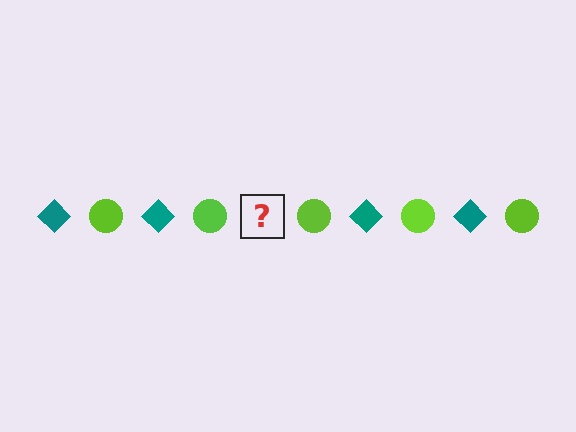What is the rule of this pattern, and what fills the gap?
The rule is that the pattern alternates between teal diamond and lime circle. The gap should be filled with a teal diamond.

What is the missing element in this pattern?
The missing element is a teal diamond.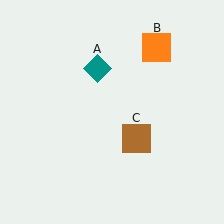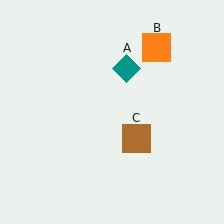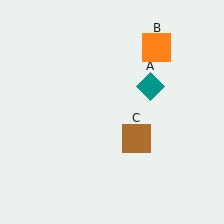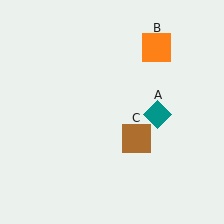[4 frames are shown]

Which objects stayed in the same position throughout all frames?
Orange square (object B) and brown square (object C) remained stationary.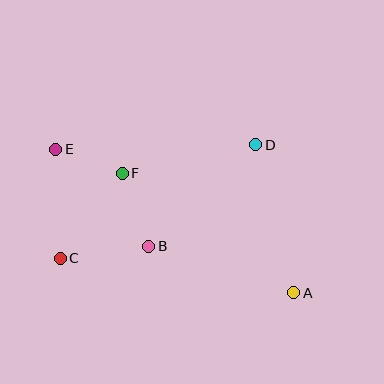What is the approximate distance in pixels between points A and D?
The distance between A and D is approximately 153 pixels.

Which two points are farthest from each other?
Points A and E are farthest from each other.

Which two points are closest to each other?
Points E and F are closest to each other.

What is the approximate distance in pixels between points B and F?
The distance between B and F is approximately 78 pixels.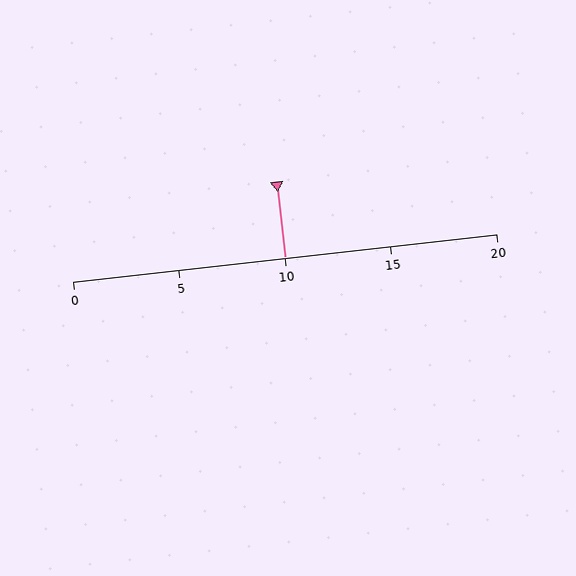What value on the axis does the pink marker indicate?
The marker indicates approximately 10.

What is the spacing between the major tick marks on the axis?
The major ticks are spaced 5 apart.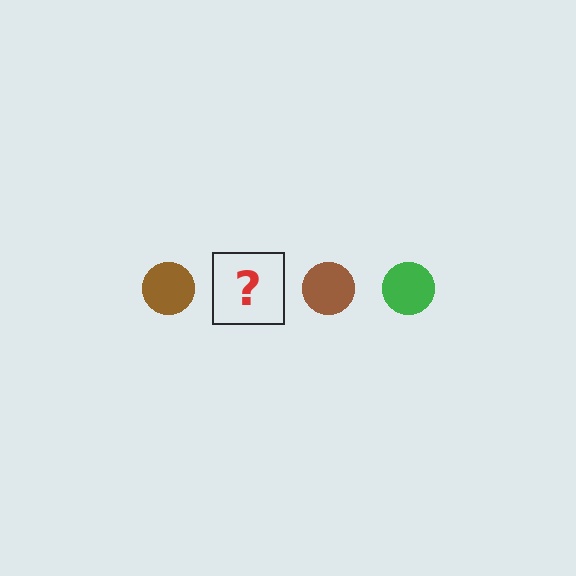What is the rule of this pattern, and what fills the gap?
The rule is that the pattern cycles through brown, green circles. The gap should be filled with a green circle.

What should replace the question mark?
The question mark should be replaced with a green circle.